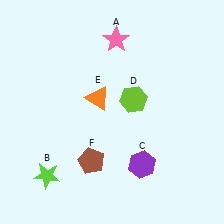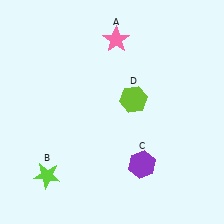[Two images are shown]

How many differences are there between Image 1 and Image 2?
There are 2 differences between the two images.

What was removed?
The orange triangle (E), the brown pentagon (F) were removed in Image 2.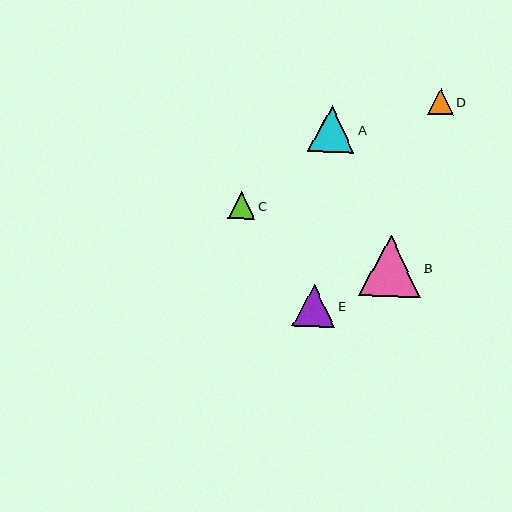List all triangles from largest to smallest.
From largest to smallest: B, A, E, C, D.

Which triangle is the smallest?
Triangle D is the smallest with a size of approximately 26 pixels.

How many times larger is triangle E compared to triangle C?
Triangle E is approximately 1.6 times the size of triangle C.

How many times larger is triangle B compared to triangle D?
Triangle B is approximately 2.4 times the size of triangle D.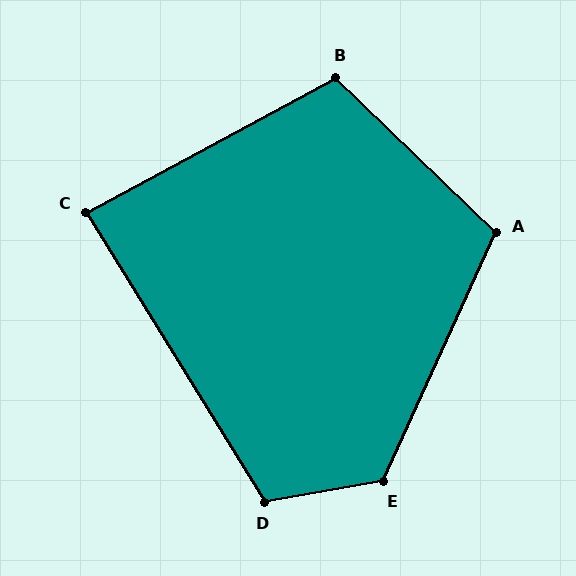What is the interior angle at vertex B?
Approximately 108 degrees (obtuse).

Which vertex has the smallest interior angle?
C, at approximately 87 degrees.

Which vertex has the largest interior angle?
E, at approximately 124 degrees.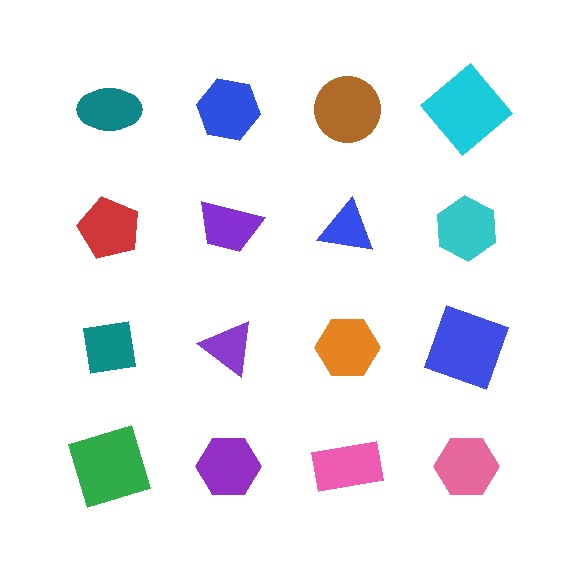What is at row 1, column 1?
A teal ellipse.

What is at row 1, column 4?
A cyan diamond.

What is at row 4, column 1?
A green square.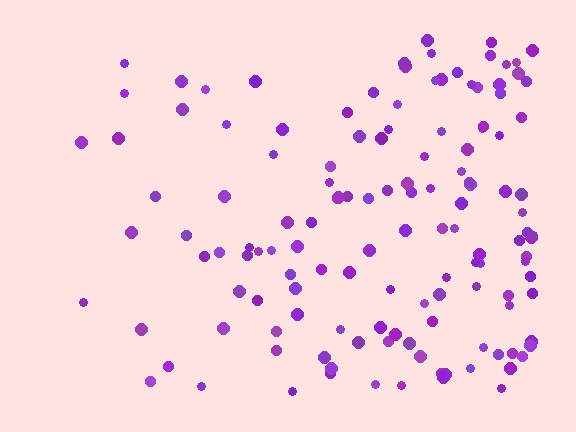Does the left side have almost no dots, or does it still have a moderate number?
Still a moderate number, just noticeably fewer than the right.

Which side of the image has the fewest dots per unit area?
The left.